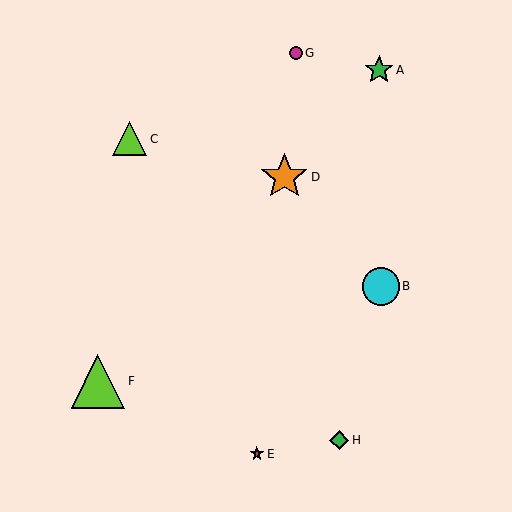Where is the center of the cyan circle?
The center of the cyan circle is at (381, 287).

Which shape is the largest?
The lime triangle (labeled F) is the largest.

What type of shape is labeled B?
Shape B is a cyan circle.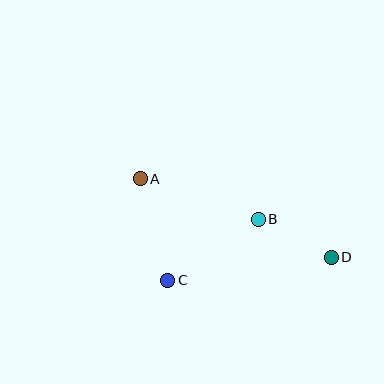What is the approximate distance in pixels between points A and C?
The distance between A and C is approximately 105 pixels.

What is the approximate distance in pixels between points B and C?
The distance between B and C is approximately 109 pixels.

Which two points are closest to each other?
Points B and D are closest to each other.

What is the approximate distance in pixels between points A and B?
The distance between A and B is approximately 125 pixels.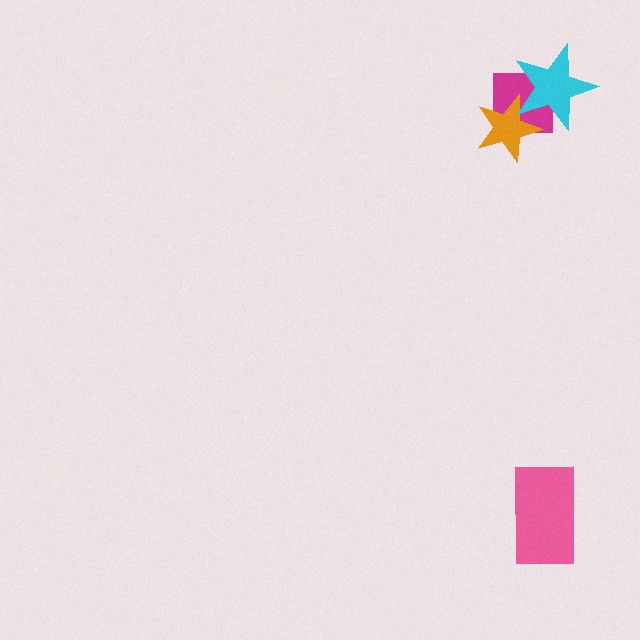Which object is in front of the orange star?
The cyan star is in front of the orange star.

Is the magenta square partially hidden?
Yes, it is partially covered by another shape.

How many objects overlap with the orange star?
2 objects overlap with the orange star.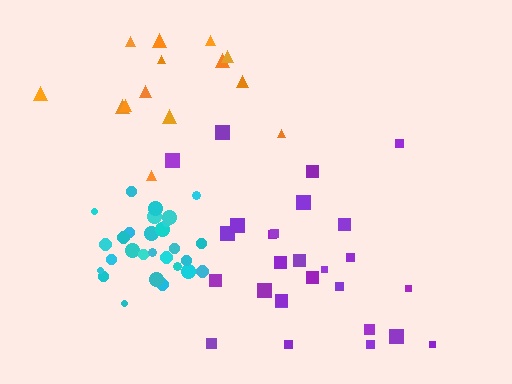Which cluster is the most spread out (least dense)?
Orange.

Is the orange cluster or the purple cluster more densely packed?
Purple.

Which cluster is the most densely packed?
Cyan.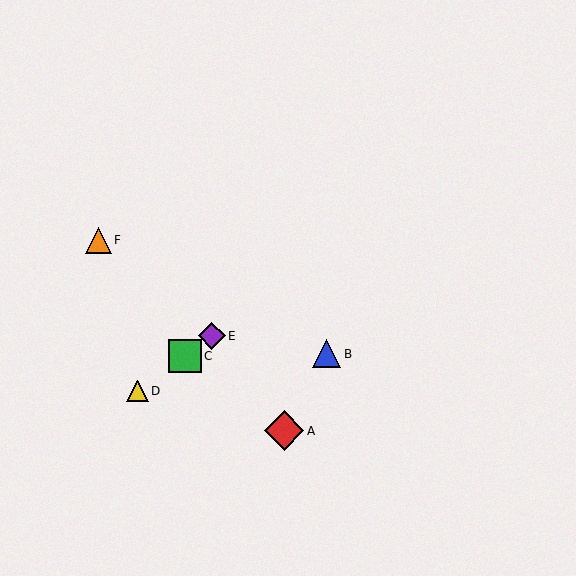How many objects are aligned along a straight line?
3 objects (C, D, E) are aligned along a straight line.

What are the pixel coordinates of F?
Object F is at (98, 240).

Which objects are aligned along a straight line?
Objects C, D, E are aligned along a straight line.